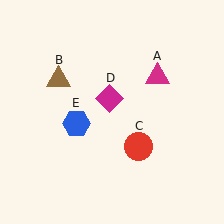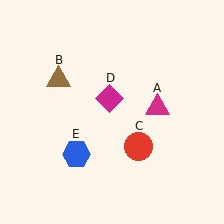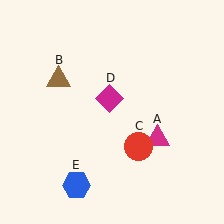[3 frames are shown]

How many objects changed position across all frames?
2 objects changed position: magenta triangle (object A), blue hexagon (object E).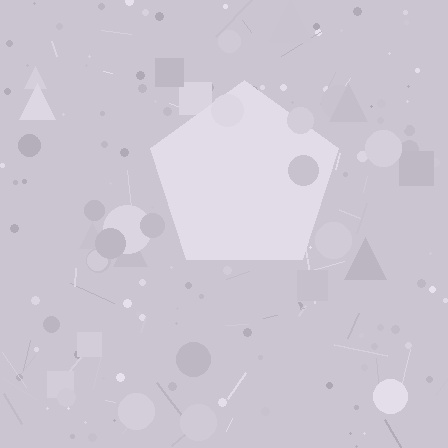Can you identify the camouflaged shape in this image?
The camouflaged shape is a pentagon.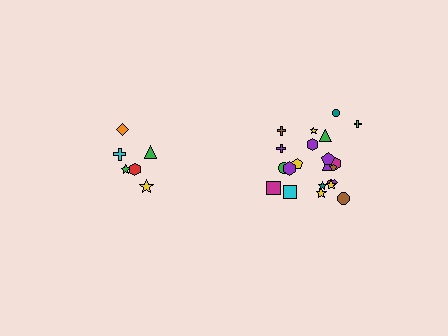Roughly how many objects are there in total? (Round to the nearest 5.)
Roughly 30 objects in total.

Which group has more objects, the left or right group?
The right group.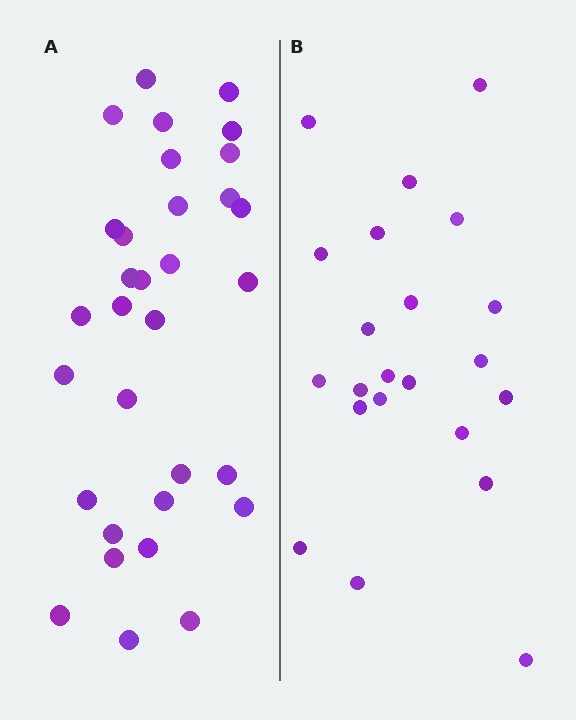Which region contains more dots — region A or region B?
Region A (the left region) has more dots.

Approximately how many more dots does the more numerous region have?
Region A has roughly 10 or so more dots than region B.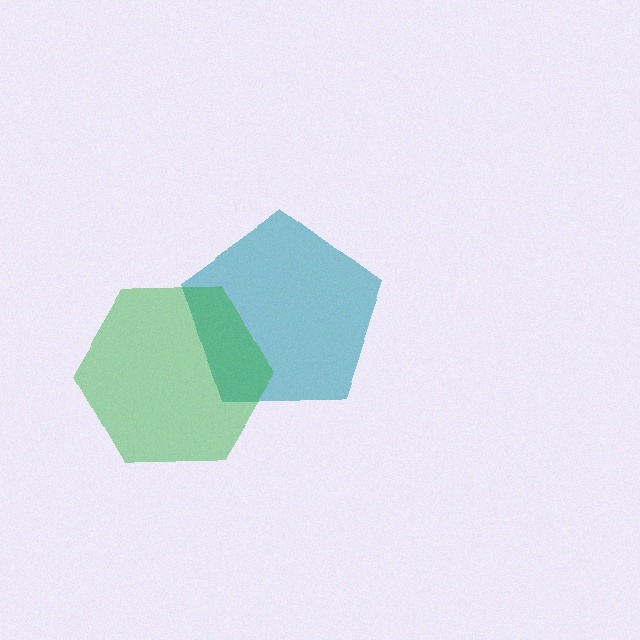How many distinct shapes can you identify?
There are 2 distinct shapes: a teal pentagon, a green hexagon.